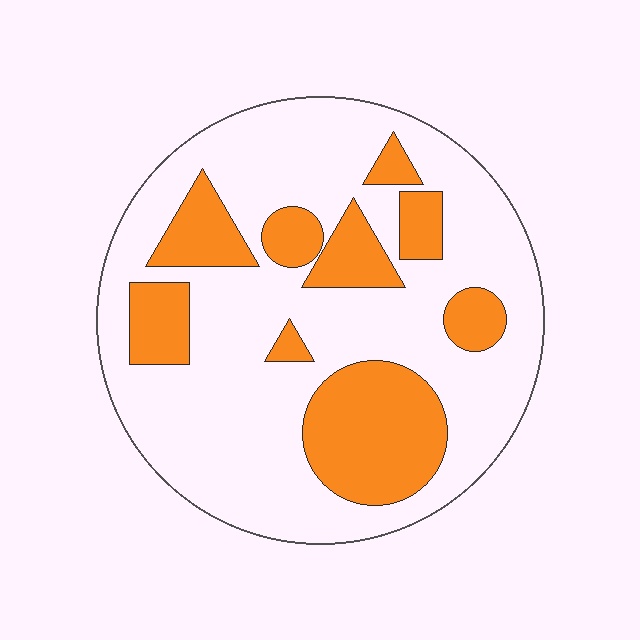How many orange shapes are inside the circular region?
9.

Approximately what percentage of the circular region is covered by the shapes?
Approximately 30%.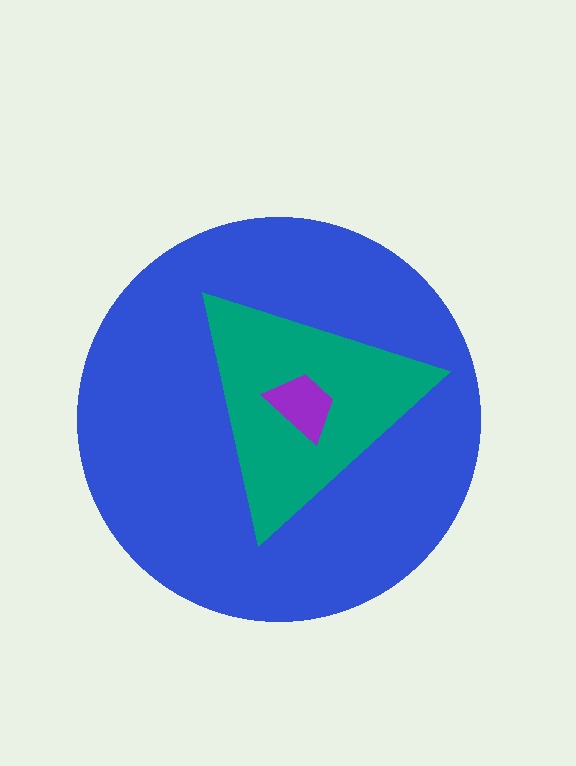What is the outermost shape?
The blue circle.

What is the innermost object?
The purple trapezoid.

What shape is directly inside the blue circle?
The teal triangle.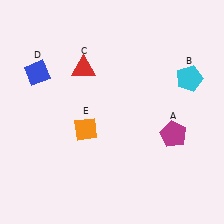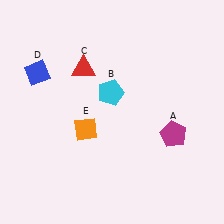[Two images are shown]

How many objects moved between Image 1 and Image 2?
1 object moved between the two images.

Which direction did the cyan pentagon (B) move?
The cyan pentagon (B) moved left.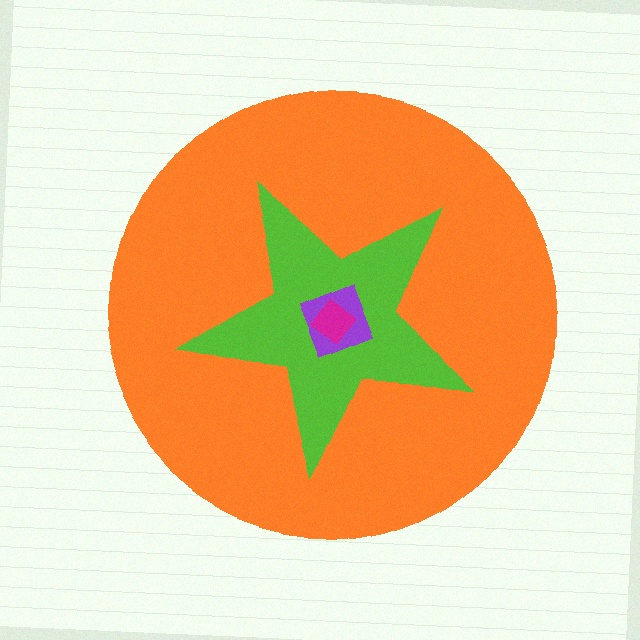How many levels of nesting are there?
4.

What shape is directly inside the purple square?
The magenta diamond.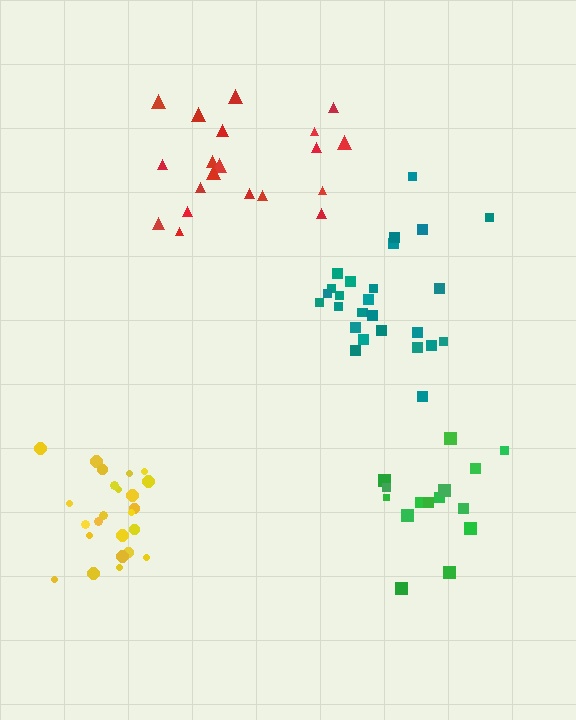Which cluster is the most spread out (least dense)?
Red.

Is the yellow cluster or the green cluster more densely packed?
Yellow.